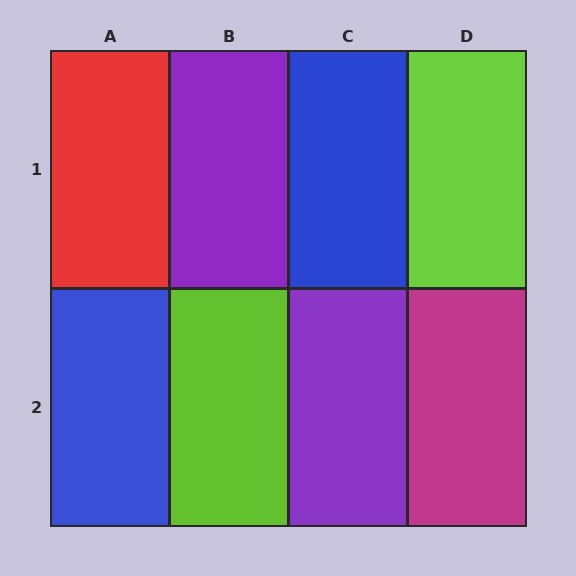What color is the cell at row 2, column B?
Lime.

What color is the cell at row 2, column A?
Blue.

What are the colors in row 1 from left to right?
Red, purple, blue, lime.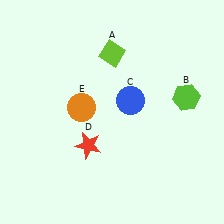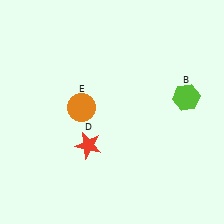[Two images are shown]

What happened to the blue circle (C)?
The blue circle (C) was removed in Image 2. It was in the top-right area of Image 1.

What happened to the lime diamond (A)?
The lime diamond (A) was removed in Image 2. It was in the top-right area of Image 1.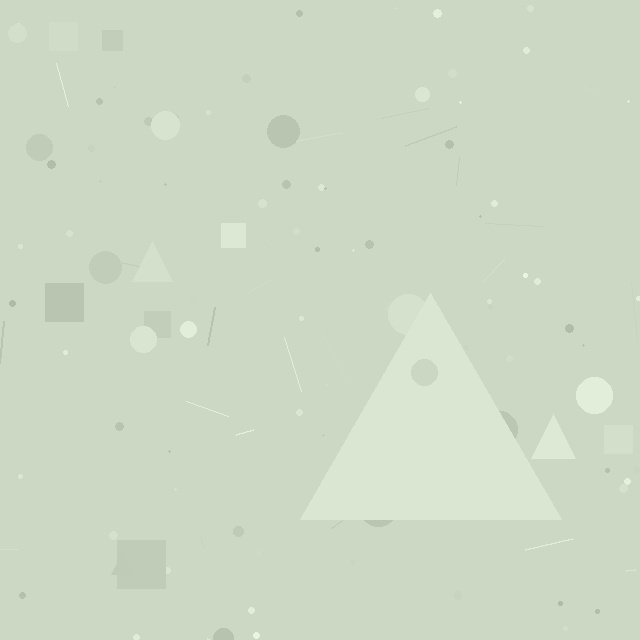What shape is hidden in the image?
A triangle is hidden in the image.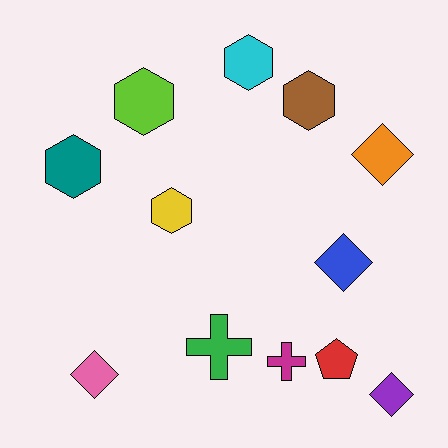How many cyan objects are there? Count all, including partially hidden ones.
There is 1 cyan object.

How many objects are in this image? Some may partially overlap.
There are 12 objects.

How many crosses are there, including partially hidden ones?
There are 2 crosses.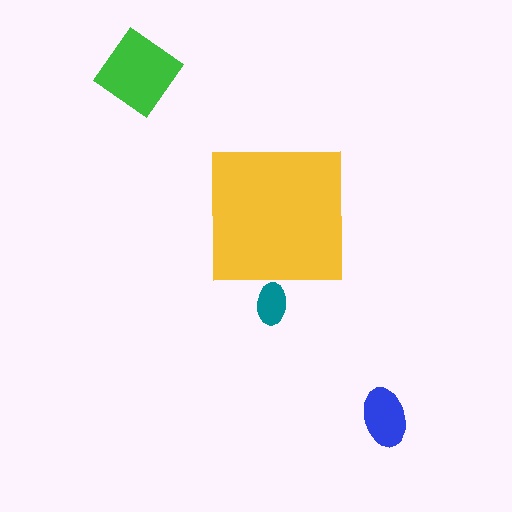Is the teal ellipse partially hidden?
Yes, the teal ellipse is partially hidden behind the yellow square.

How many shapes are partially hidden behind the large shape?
1 shape is partially hidden.